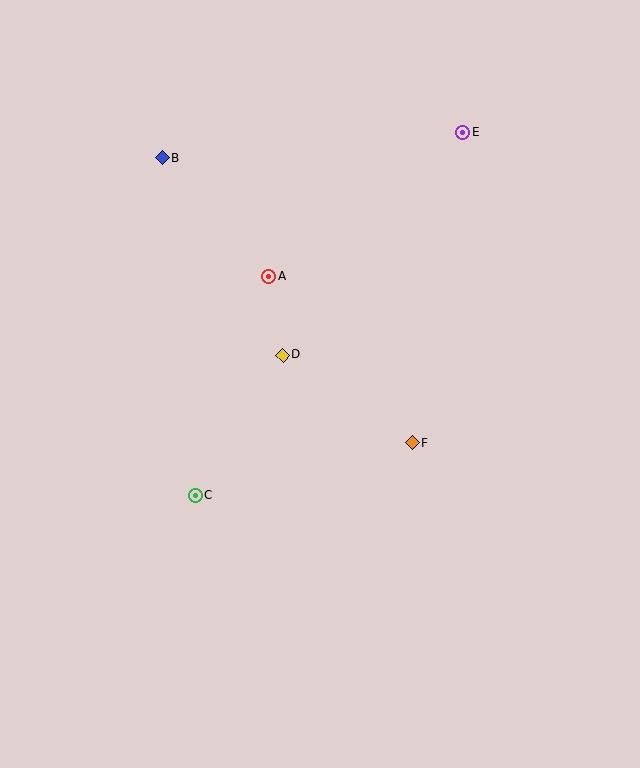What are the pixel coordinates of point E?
Point E is at (463, 133).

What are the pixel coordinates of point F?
Point F is at (412, 443).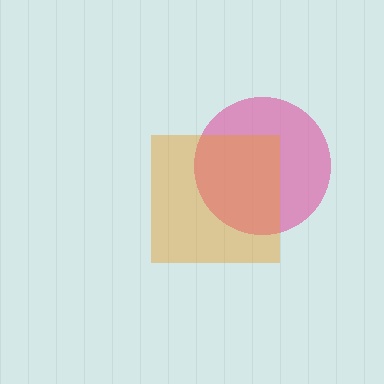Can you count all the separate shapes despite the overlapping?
Yes, there are 2 separate shapes.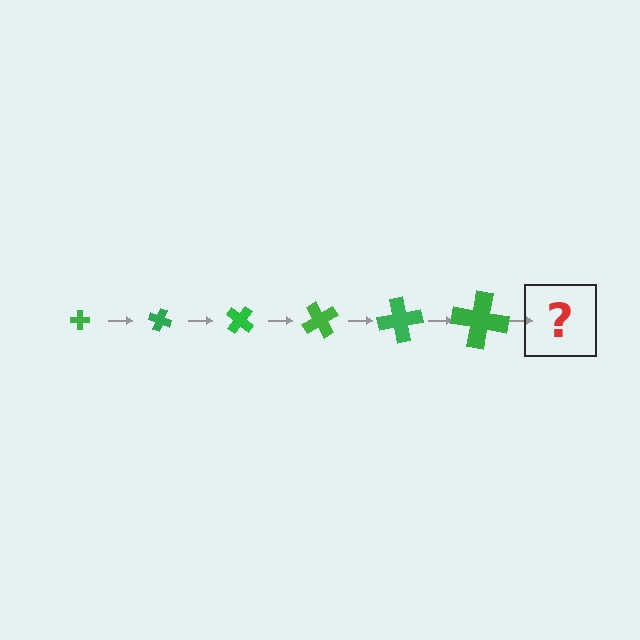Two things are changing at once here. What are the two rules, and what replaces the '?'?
The two rules are that the cross grows larger each step and it rotates 20 degrees each step. The '?' should be a cross, larger than the previous one and rotated 120 degrees from the start.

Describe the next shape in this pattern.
It should be a cross, larger than the previous one and rotated 120 degrees from the start.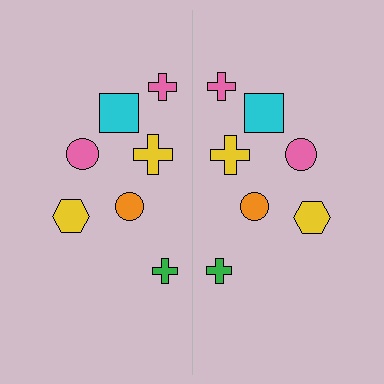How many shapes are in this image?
There are 14 shapes in this image.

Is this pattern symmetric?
Yes, this pattern has bilateral (reflection) symmetry.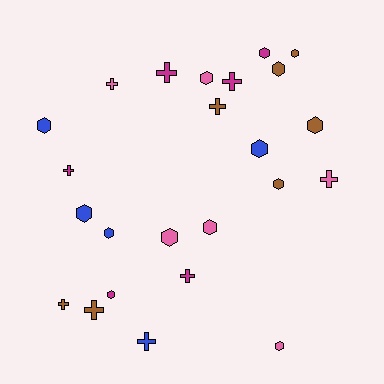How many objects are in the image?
There are 24 objects.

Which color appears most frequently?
Brown, with 7 objects.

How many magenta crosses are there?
There are 4 magenta crosses.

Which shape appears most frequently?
Hexagon, with 14 objects.